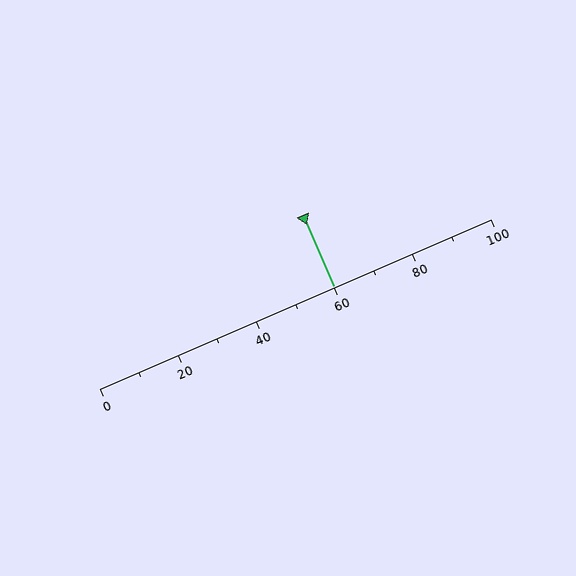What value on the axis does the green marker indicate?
The marker indicates approximately 60.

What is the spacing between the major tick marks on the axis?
The major ticks are spaced 20 apart.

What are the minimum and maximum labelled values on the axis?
The axis runs from 0 to 100.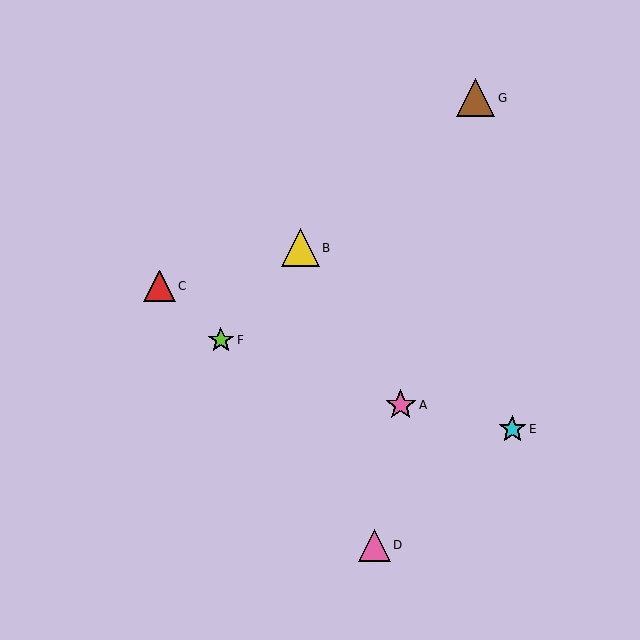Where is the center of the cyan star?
The center of the cyan star is at (512, 429).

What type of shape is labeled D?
Shape D is a pink triangle.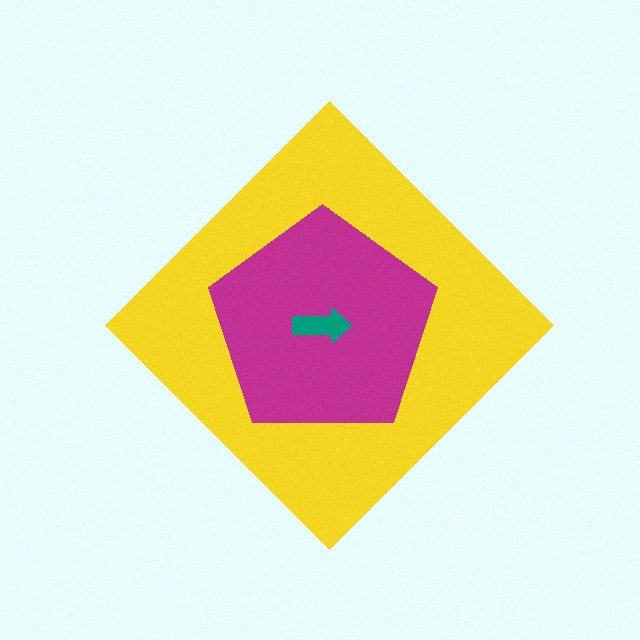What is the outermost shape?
The yellow diamond.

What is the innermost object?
The teal arrow.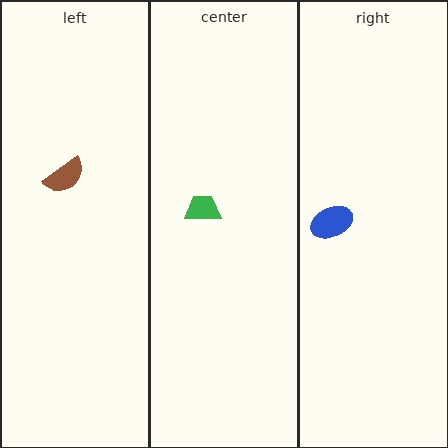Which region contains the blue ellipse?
The right region.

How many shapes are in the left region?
1.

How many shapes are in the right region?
1.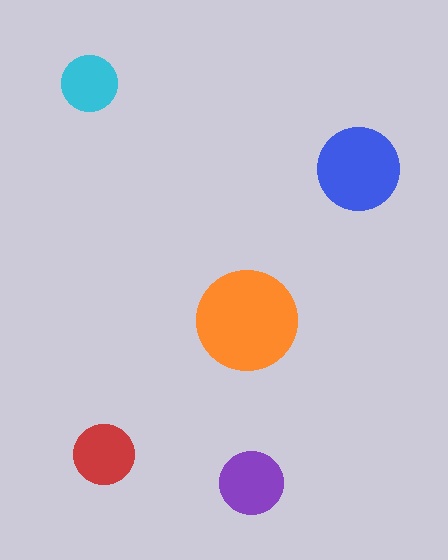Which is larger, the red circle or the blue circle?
The blue one.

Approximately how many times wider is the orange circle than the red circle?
About 1.5 times wider.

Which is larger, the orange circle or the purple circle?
The orange one.